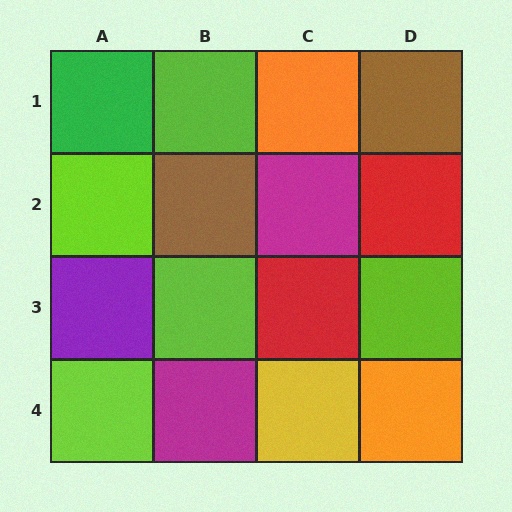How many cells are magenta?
2 cells are magenta.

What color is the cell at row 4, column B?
Magenta.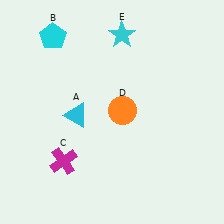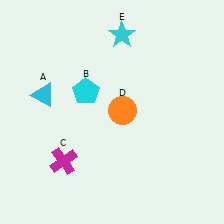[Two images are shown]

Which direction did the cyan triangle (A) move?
The cyan triangle (A) moved left.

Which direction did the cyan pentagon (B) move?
The cyan pentagon (B) moved down.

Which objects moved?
The objects that moved are: the cyan triangle (A), the cyan pentagon (B).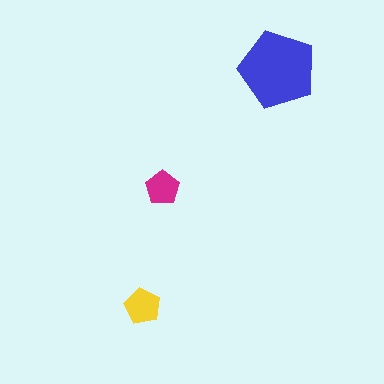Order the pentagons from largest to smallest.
the blue one, the yellow one, the magenta one.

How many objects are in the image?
There are 3 objects in the image.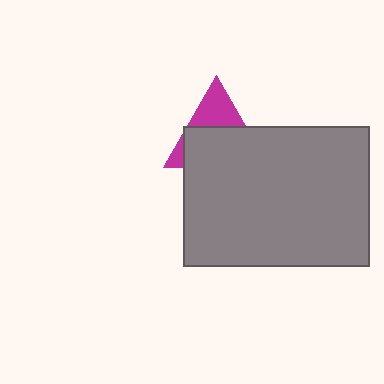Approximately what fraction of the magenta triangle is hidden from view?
Roughly 63% of the magenta triangle is hidden behind the gray rectangle.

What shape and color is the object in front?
The object in front is a gray rectangle.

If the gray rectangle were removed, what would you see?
You would see the complete magenta triangle.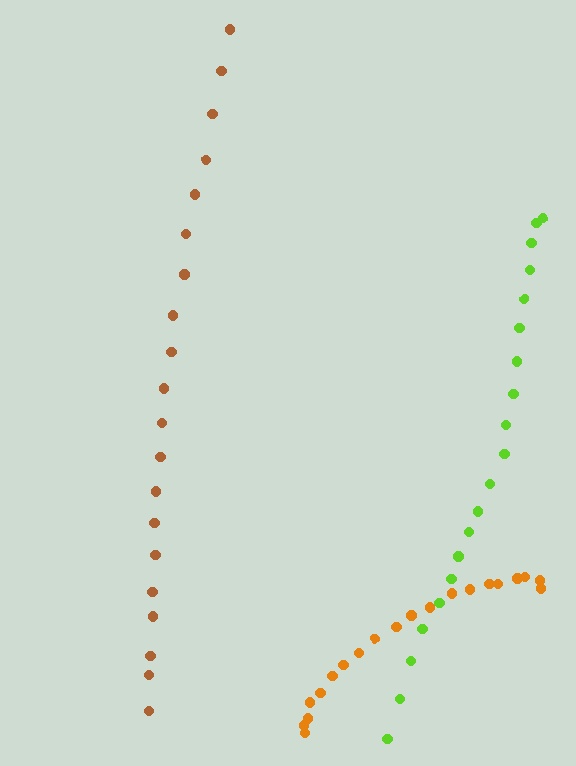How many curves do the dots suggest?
There are 3 distinct paths.